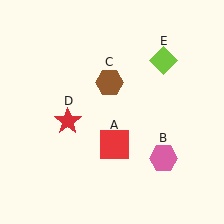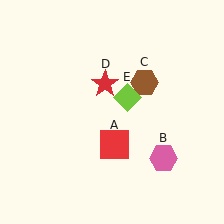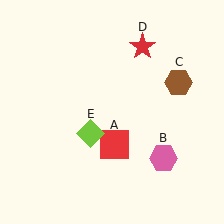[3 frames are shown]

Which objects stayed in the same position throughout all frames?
Red square (object A) and pink hexagon (object B) remained stationary.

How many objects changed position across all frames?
3 objects changed position: brown hexagon (object C), red star (object D), lime diamond (object E).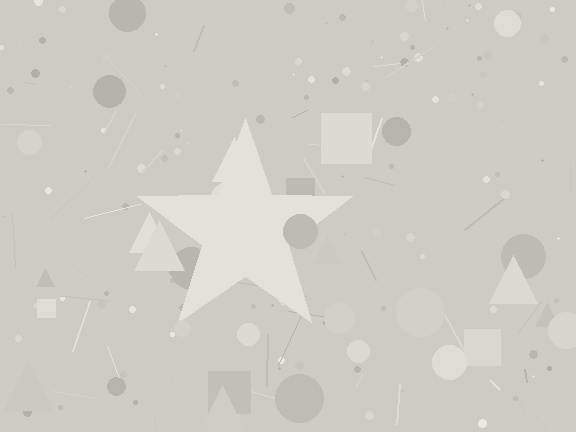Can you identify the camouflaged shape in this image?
The camouflaged shape is a star.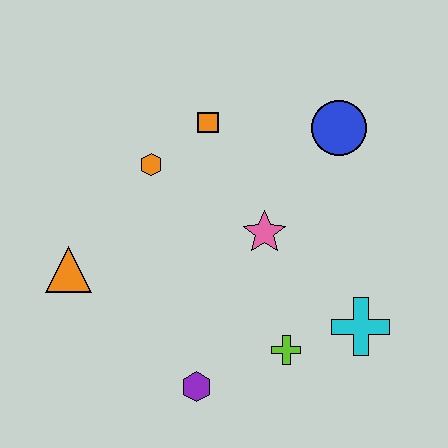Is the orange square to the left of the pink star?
Yes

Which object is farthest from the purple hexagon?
The blue circle is farthest from the purple hexagon.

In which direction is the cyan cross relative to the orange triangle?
The cyan cross is to the right of the orange triangle.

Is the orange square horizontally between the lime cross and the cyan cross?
No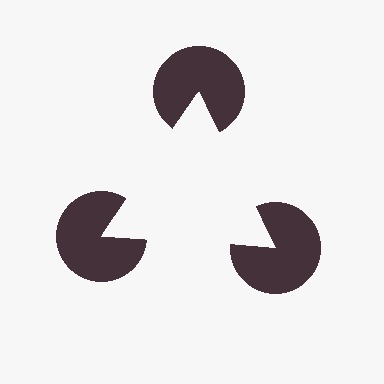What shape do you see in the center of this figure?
An illusory triangle — its edges are inferred from the aligned wedge cuts in the pac-man discs, not physically drawn.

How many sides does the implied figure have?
3 sides.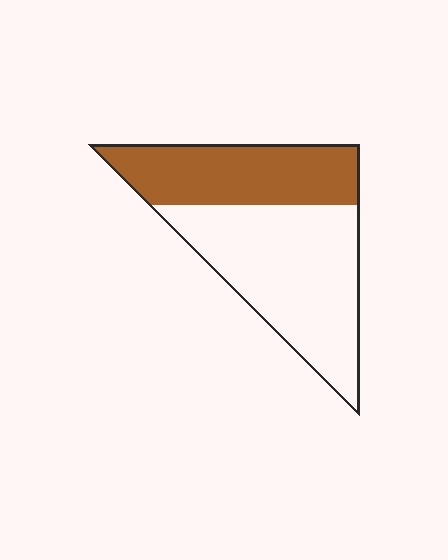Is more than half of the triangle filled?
No.